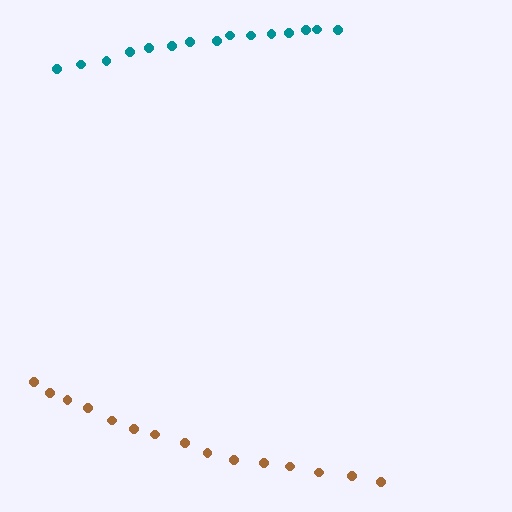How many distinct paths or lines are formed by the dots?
There are 2 distinct paths.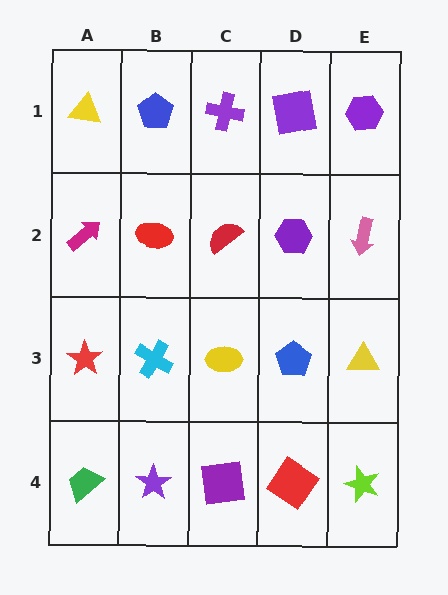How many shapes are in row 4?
5 shapes.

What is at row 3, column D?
A blue pentagon.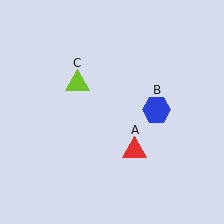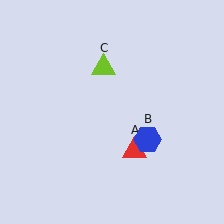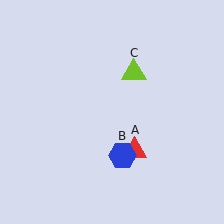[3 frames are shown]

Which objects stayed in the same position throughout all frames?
Red triangle (object A) remained stationary.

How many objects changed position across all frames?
2 objects changed position: blue hexagon (object B), lime triangle (object C).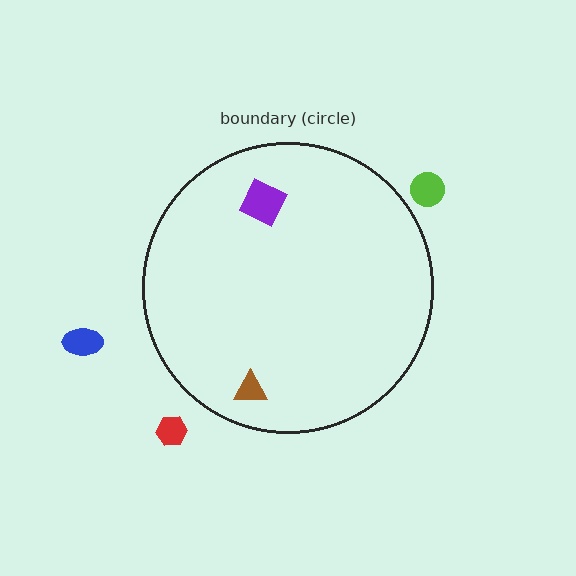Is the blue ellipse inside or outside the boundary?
Outside.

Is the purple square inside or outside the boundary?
Inside.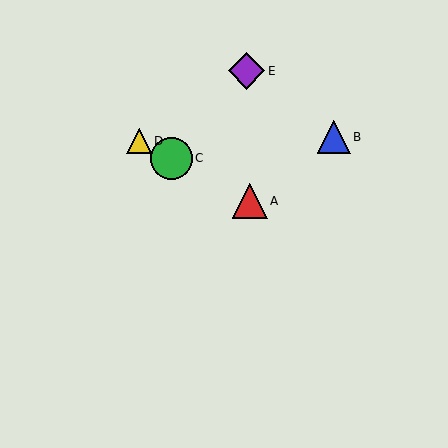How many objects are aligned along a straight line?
3 objects (A, C, D) are aligned along a straight line.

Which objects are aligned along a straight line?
Objects A, C, D are aligned along a straight line.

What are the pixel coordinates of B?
Object B is at (334, 137).